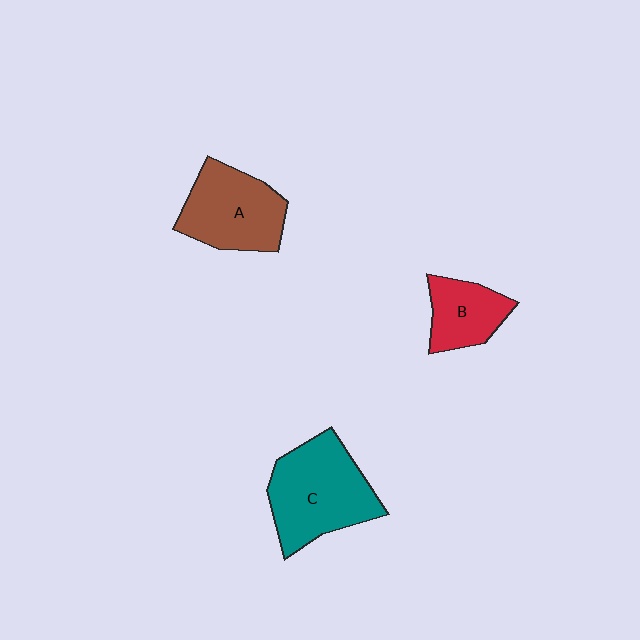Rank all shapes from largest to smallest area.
From largest to smallest: C (teal), A (brown), B (red).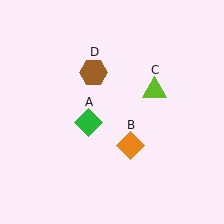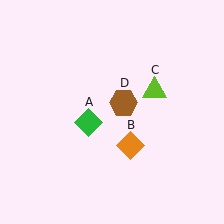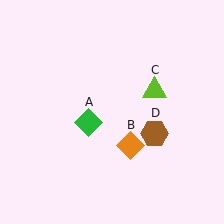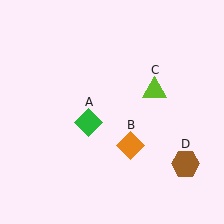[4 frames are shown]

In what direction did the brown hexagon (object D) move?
The brown hexagon (object D) moved down and to the right.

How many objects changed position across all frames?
1 object changed position: brown hexagon (object D).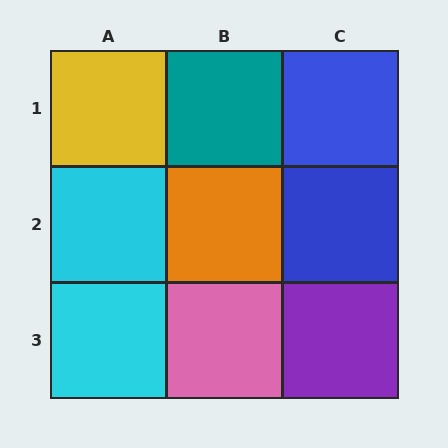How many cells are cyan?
2 cells are cyan.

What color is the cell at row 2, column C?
Blue.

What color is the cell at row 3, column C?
Purple.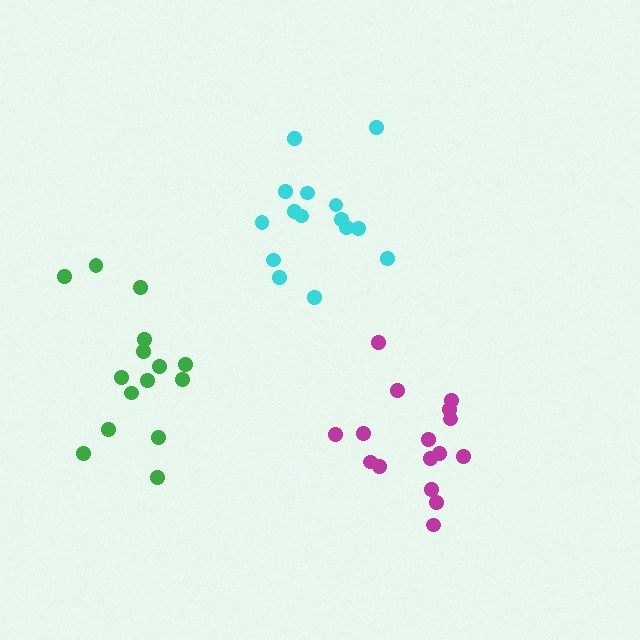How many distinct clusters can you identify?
There are 3 distinct clusters.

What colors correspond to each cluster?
The clusters are colored: cyan, green, magenta.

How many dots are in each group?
Group 1: 15 dots, Group 2: 15 dots, Group 3: 16 dots (46 total).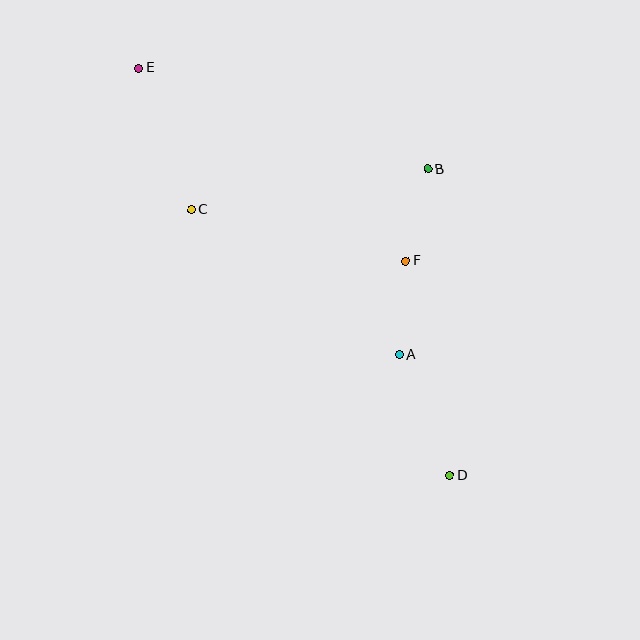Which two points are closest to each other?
Points B and F are closest to each other.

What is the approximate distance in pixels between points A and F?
The distance between A and F is approximately 94 pixels.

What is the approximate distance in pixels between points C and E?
The distance between C and E is approximately 151 pixels.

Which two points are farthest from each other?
Points D and E are farthest from each other.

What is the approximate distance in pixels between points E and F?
The distance between E and F is approximately 329 pixels.